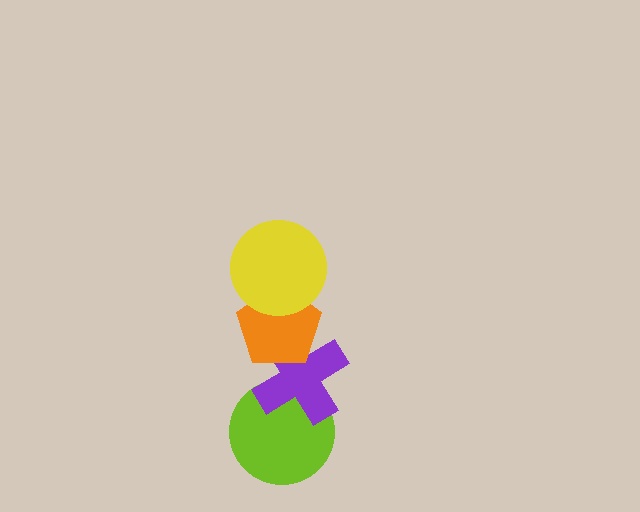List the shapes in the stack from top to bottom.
From top to bottom: the yellow circle, the orange pentagon, the purple cross, the lime circle.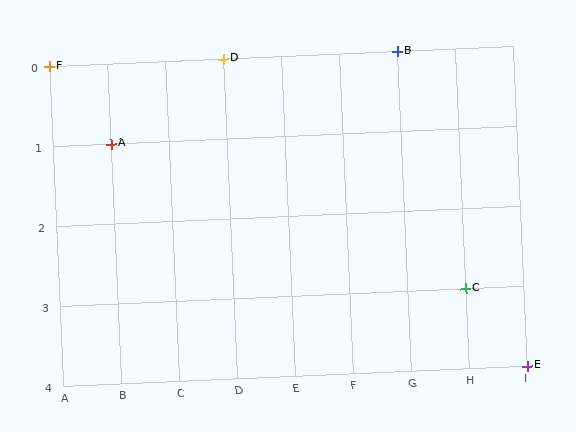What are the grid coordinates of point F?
Point F is at grid coordinates (A, 0).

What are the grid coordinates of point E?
Point E is at grid coordinates (I, 4).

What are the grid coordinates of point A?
Point A is at grid coordinates (B, 1).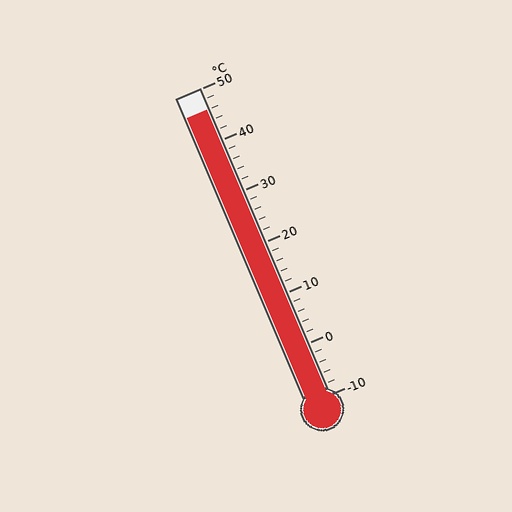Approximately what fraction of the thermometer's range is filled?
The thermometer is filled to approximately 95% of its range.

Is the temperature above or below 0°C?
The temperature is above 0°C.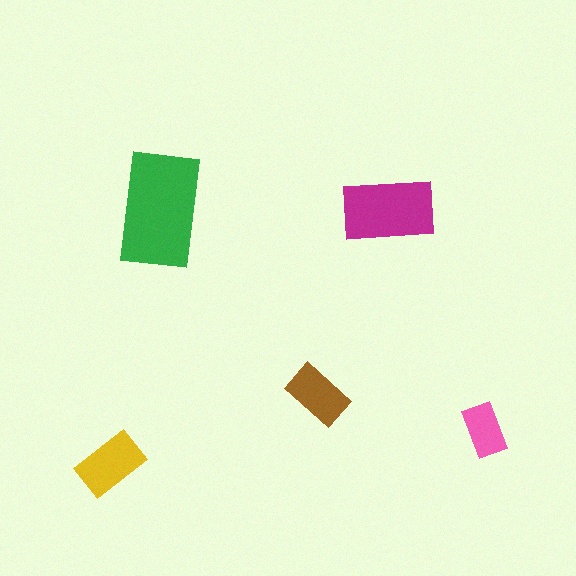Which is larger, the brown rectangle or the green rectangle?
The green one.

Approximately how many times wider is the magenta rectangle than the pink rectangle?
About 1.5 times wider.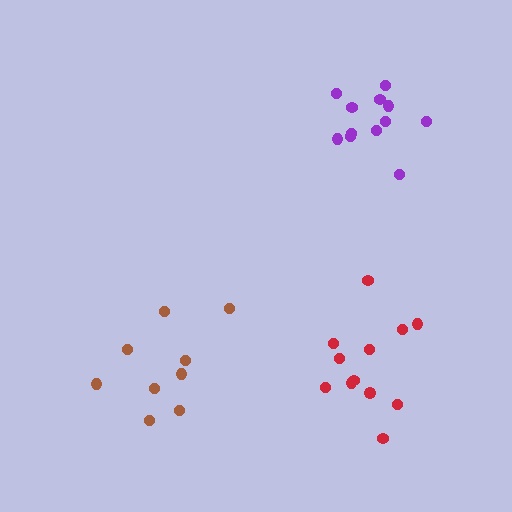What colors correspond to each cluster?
The clusters are colored: brown, purple, red.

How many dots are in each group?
Group 1: 9 dots, Group 2: 12 dots, Group 3: 12 dots (33 total).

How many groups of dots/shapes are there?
There are 3 groups.